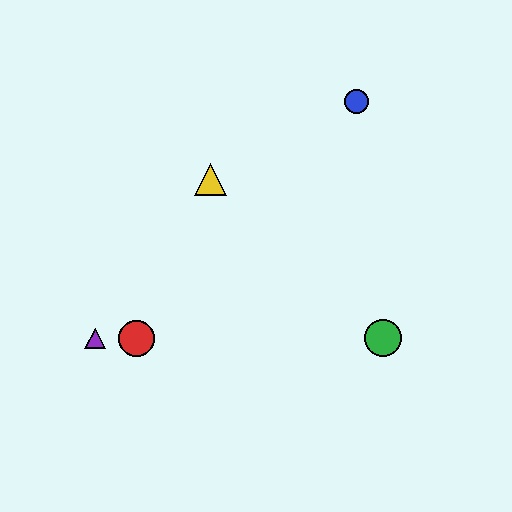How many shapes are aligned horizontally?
3 shapes (the red circle, the green circle, the purple triangle) are aligned horizontally.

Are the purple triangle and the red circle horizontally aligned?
Yes, both are at y≈338.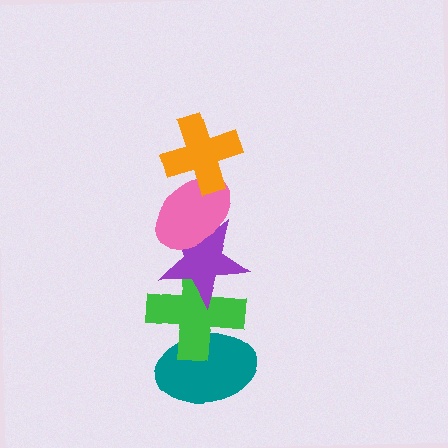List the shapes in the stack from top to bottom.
From top to bottom: the orange cross, the pink ellipse, the purple star, the green cross, the teal ellipse.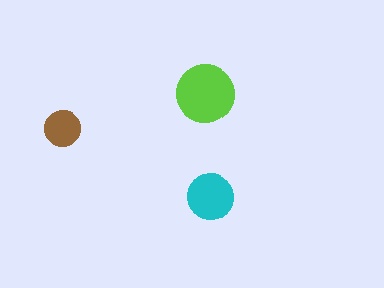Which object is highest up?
The lime circle is topmost.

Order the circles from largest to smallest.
the lime one, the cyan one, the brown one.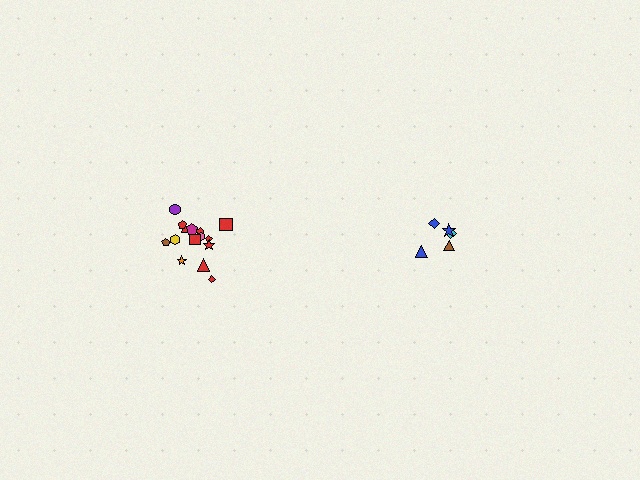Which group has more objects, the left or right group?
The left group.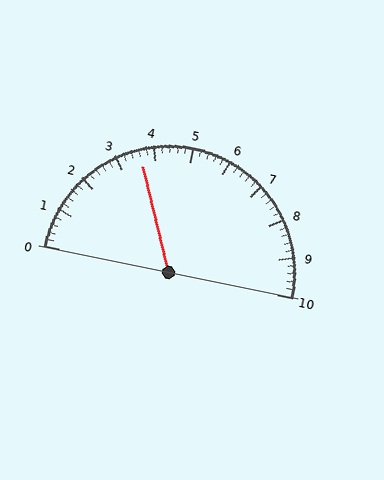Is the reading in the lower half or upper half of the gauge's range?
The reading is in the lower half of the range (0 to 10).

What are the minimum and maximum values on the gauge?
The gauge ranges from 0 to 10.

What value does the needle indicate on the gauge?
The needle indicates approximately 3.6.